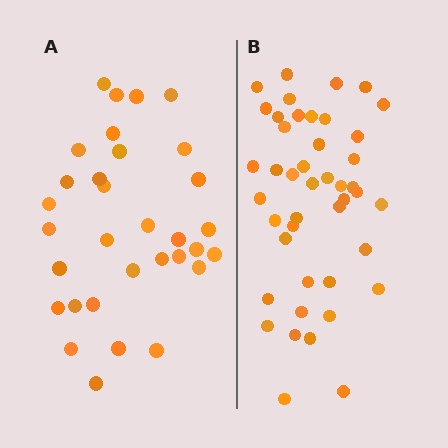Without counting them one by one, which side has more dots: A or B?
Region B (the right region) has more dots.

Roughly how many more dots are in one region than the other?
Region B has roughly 12 or so more dots than region A.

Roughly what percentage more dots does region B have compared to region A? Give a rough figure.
About 40% more.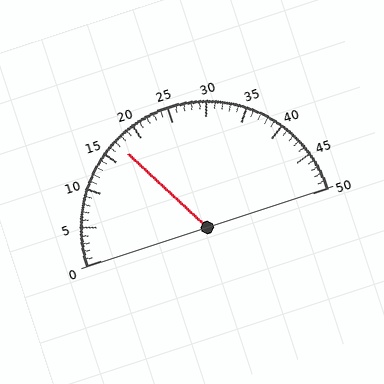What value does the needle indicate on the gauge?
The needle indicates approximately 17.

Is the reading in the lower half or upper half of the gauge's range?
The reading is in the lower half of the range (0 to 50).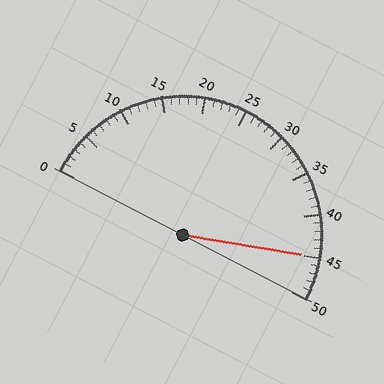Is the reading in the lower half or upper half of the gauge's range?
The reading is in the upper half of the range (0 to 50).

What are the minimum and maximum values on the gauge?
The gauge ranges from 0 to 50.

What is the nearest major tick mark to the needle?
The nearest major tick mark is 45.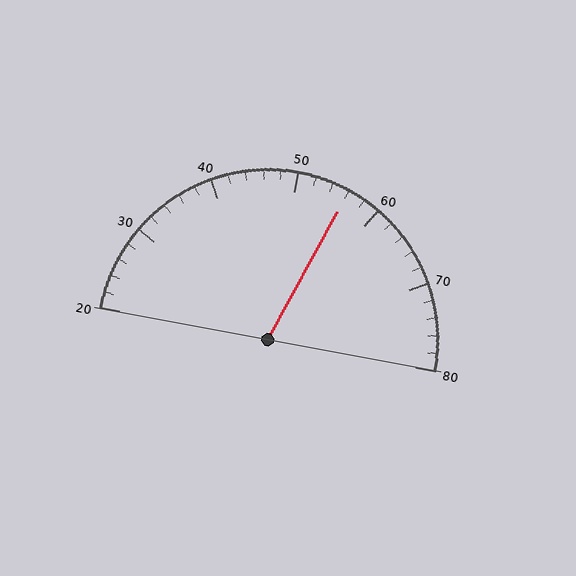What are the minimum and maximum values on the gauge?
The gauge ranges from 20 to 80.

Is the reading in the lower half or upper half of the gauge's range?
The reading is in the upper half of the range (20 to 80).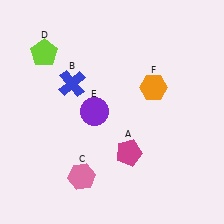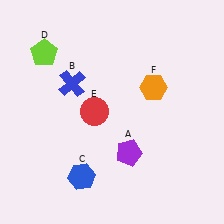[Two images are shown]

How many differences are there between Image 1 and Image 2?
There are 3 differences between the two images.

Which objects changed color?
A changed from magenta to purple. C changed from pink to blue. E changed from purple to red.